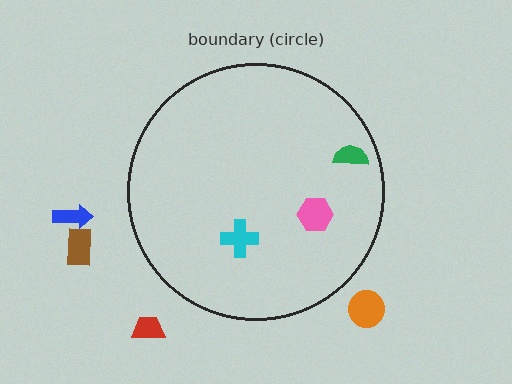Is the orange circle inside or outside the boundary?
Outside.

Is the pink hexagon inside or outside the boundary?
Inside.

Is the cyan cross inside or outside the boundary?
Inside.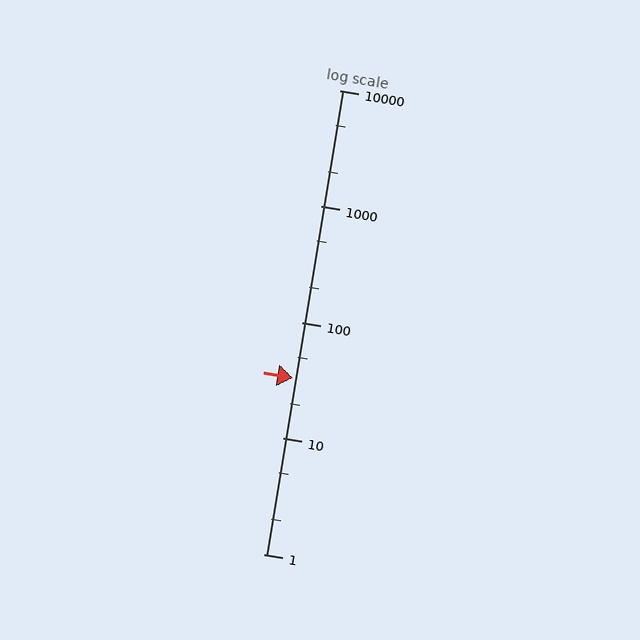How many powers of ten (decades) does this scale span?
The scale spans 4 decades, from 1 to 10000.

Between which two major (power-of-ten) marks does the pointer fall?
The pointer is between 10 and 100.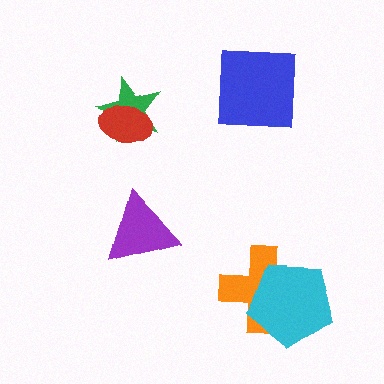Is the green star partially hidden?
Yes, it is partially covered by another shape.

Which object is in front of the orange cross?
The cyan pentagon is in front of the orange cross.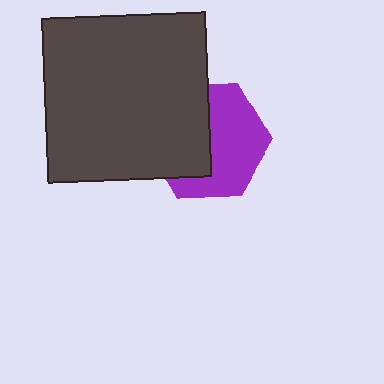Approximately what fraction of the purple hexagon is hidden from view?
Roughly 46% of the purple hexagon is hidden behind the dark gray square.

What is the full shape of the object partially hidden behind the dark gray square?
The partially hidden object is a purple hexagon.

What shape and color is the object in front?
The object in front is a dark gray square.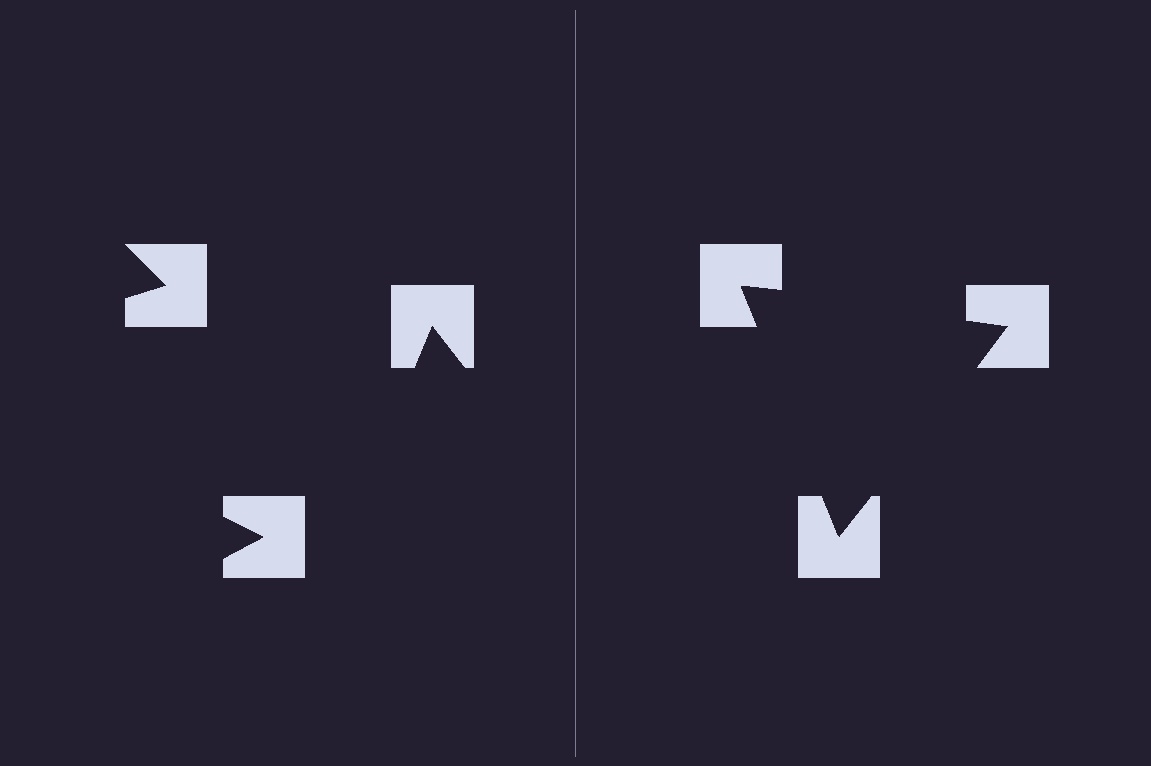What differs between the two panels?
The notched squares are positioned identically on both sides; only the wedge orientations differ. On the right they align to a triangle; on the left they are misaligned.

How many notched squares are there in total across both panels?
6 — 3 on each side.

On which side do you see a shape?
An illusory triangle appears on the right side. On the left side the wedge cuts are rotated, so no coherent shape forms.